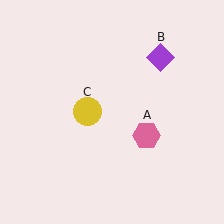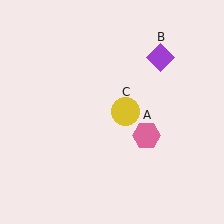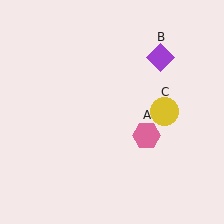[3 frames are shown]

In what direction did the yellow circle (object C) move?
The yellow circle (object C) moved right.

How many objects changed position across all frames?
1 object changed position: yellow circle (object C).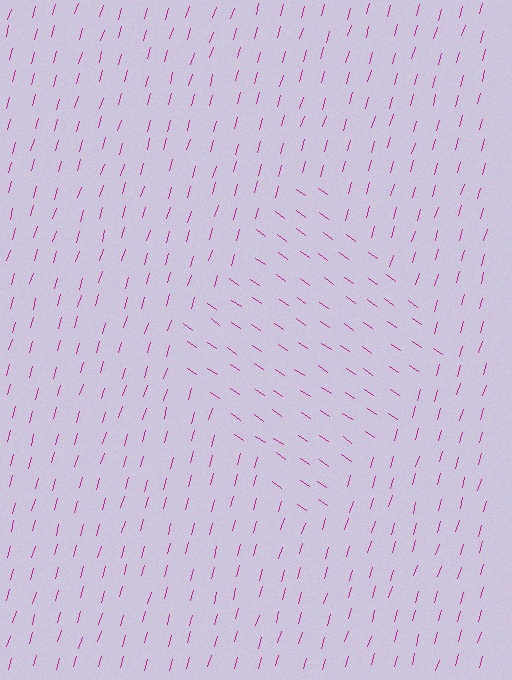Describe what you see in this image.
The image is filled with small magenta line segments. A diamond region in the image has lines oriented differently from the surrounding lines, creating a visible texture boundary.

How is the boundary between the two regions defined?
The boundary is defined purely by a change in line orientation (approximately 71 degrees difference). All lines are the same color and thickness.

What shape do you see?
I see a diamond.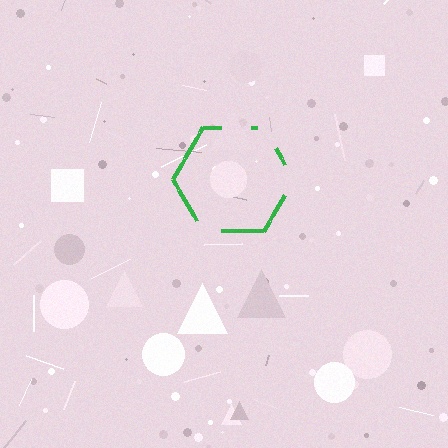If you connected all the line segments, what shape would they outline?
They would outline a hexagon.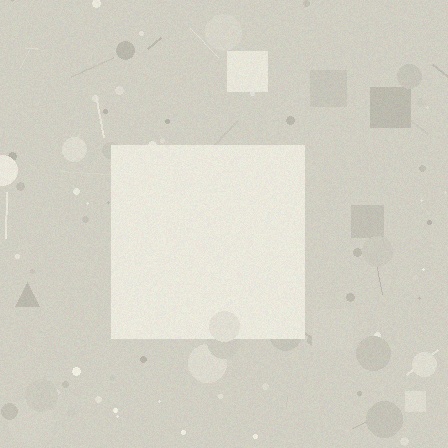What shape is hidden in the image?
A square is hidden in the image.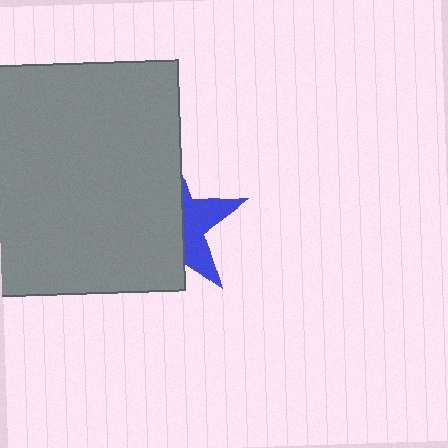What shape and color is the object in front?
The object in front is a gray square.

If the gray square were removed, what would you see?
You would see the complete blue star.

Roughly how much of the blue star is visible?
A small part of it is visible (roughly 37%).